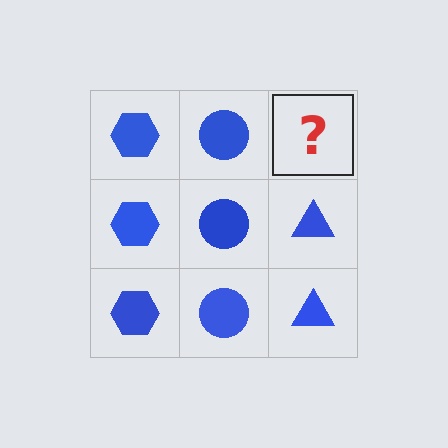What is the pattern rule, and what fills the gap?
The rule is that each column has a consistent shape. The gap should be filled with a blue triangle.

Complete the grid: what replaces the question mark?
The question mark should be replaced with a blue triangle.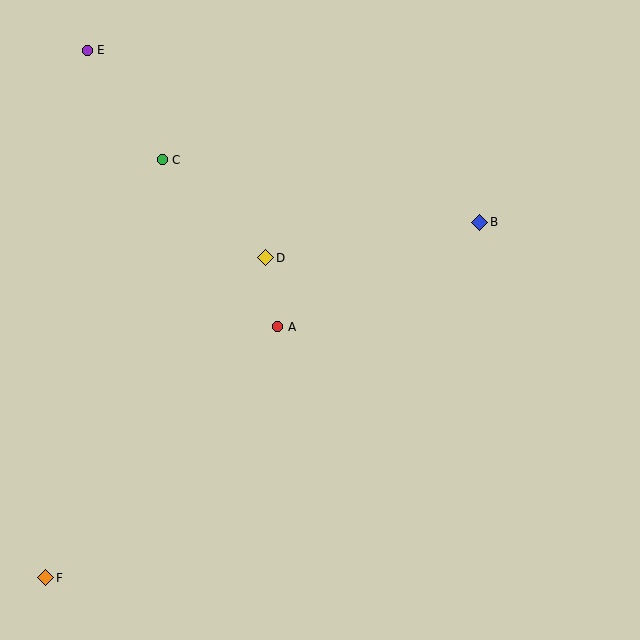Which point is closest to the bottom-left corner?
Point F is closest to the bottom-left corner.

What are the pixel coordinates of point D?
Point D is at (266, 258).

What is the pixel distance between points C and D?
The distance between C and D is 143 pixels.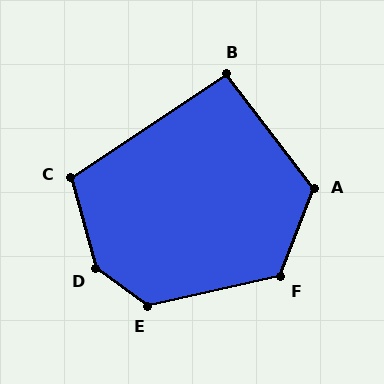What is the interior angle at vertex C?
Approximately 108 degrees (obtuse).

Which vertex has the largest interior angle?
D, at approximately 142 degrees.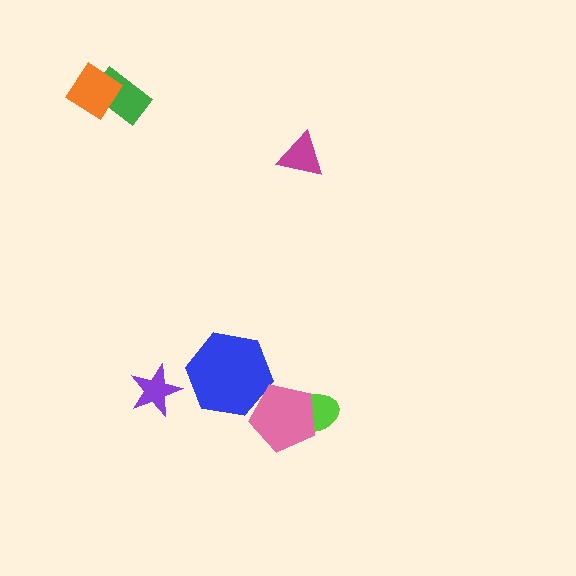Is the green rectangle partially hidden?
Yes, it is partially covered by another shape.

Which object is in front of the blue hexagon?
The pink pentagon is in front of the blue hexagon.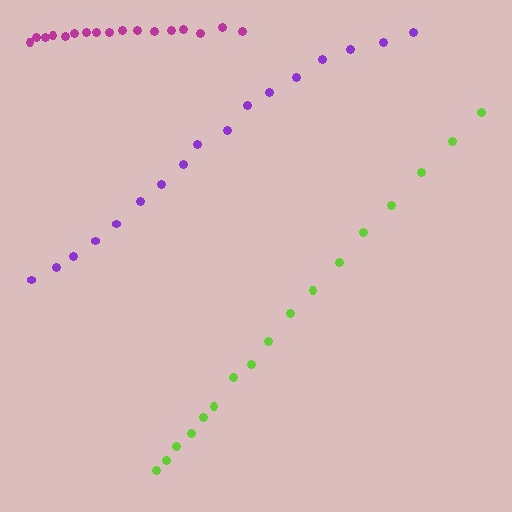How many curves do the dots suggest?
There are 3 distinct paths.